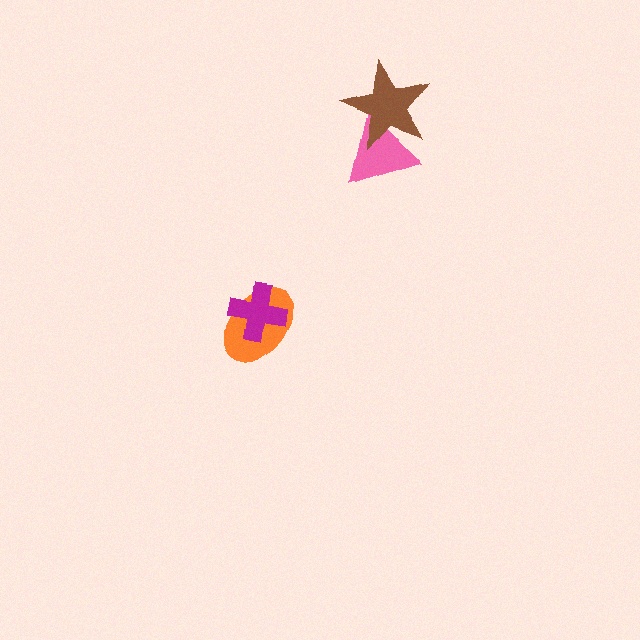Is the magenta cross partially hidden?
No, no other shape covers it.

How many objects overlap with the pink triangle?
1 object overlaps with the pink triangle.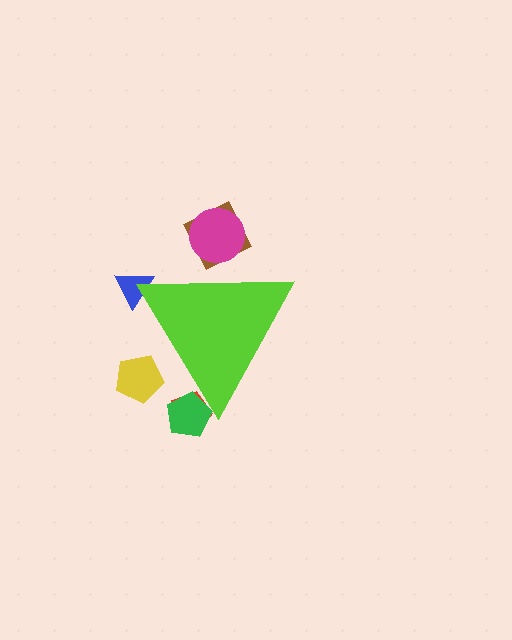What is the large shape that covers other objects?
A lime triangle.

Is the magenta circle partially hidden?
Yes, the magenta circle is partially hidden behind the lime triangle.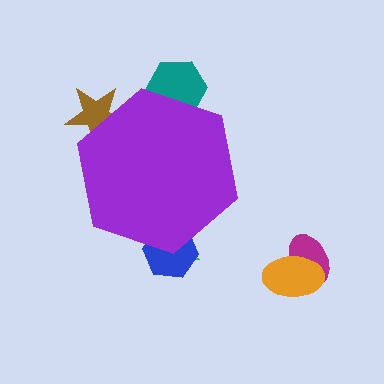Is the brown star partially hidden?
Yes, the brown star is partially hidden behind the purple hexagon.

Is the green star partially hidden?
Yes, the green star is partially hidden behind the purple hexagon.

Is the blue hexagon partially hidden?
Yes, the blue hexagon is partially hidden behind the purple hexagon.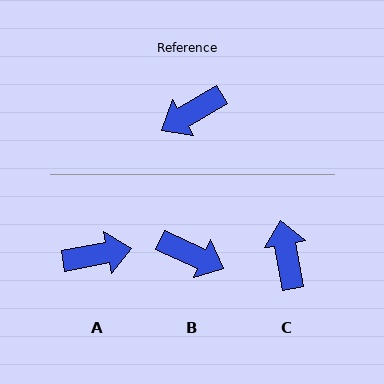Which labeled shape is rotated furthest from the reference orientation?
A, about 160 degrees away.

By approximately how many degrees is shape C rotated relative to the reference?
Approximately 110 degrees clockwise.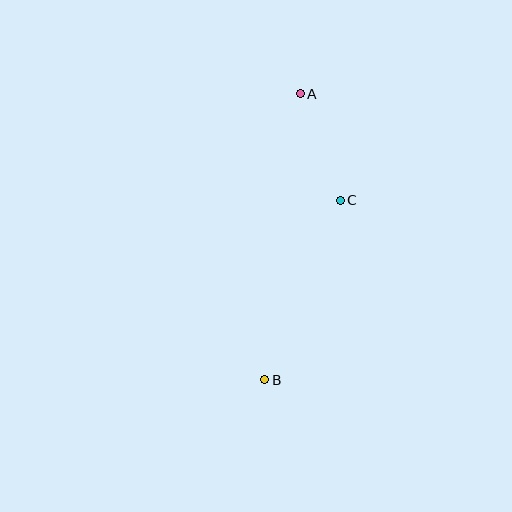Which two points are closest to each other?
Points A and C are closest to each other.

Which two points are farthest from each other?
Points A and B are farthest from each other.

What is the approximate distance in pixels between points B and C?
The distance between B and C is approximately 195 pixels.